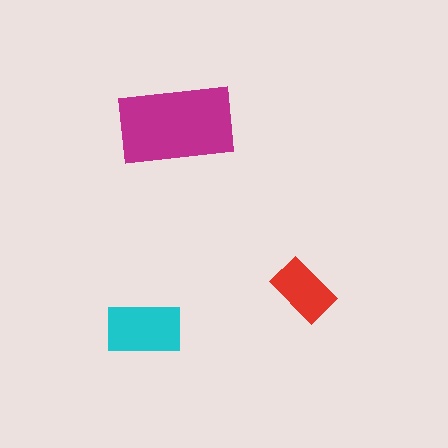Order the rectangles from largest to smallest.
the magenta one, the cyan one, the red one.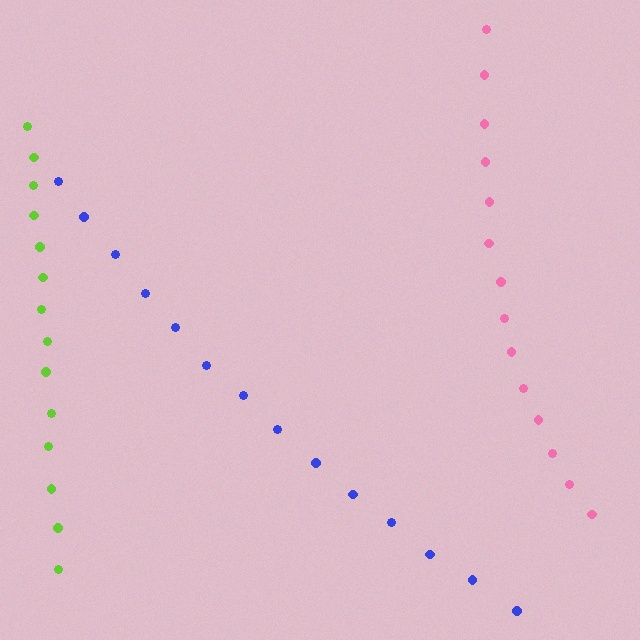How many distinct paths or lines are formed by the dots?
There are 3 distinct paths.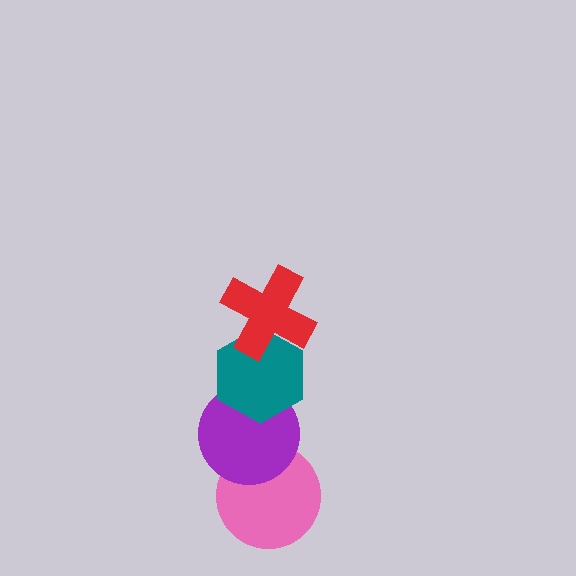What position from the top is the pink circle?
The pink circle is 4th from the top.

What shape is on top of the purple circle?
The teal hexagon is on top of the purple circle.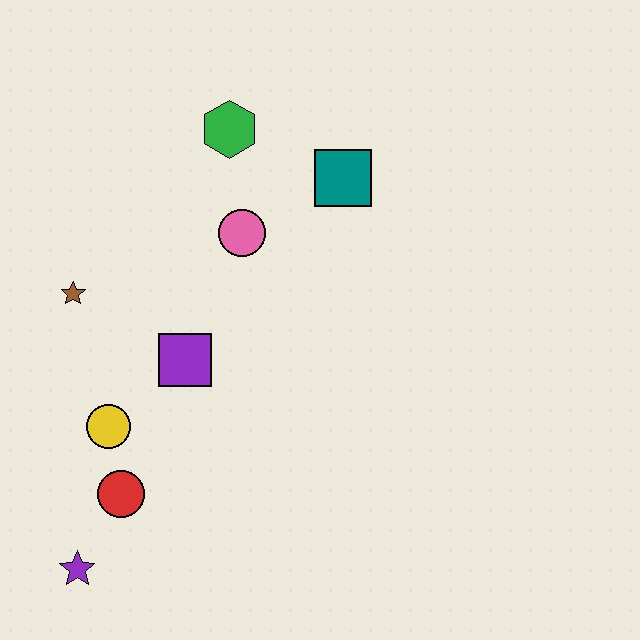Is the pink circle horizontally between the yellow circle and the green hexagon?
No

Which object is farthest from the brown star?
The teal square is farthest from the brown star.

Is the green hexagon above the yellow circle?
Yes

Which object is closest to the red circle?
The yellow circle is closest to the red circle.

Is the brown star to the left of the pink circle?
Yes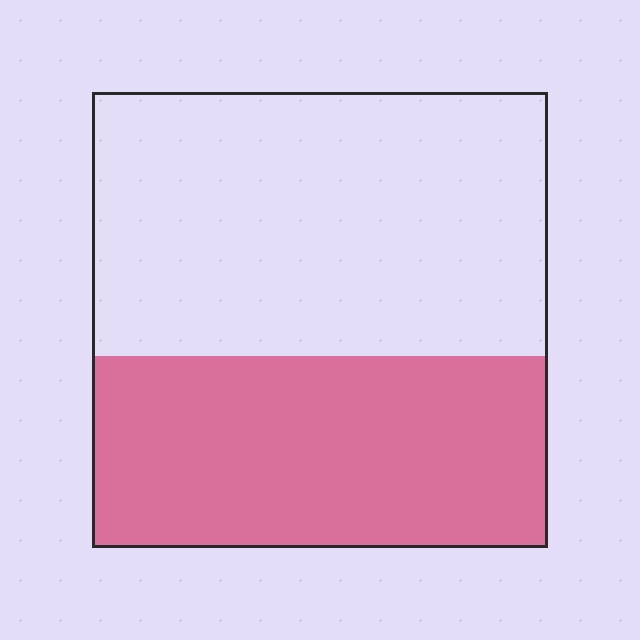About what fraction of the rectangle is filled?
About two fifths (2/5).